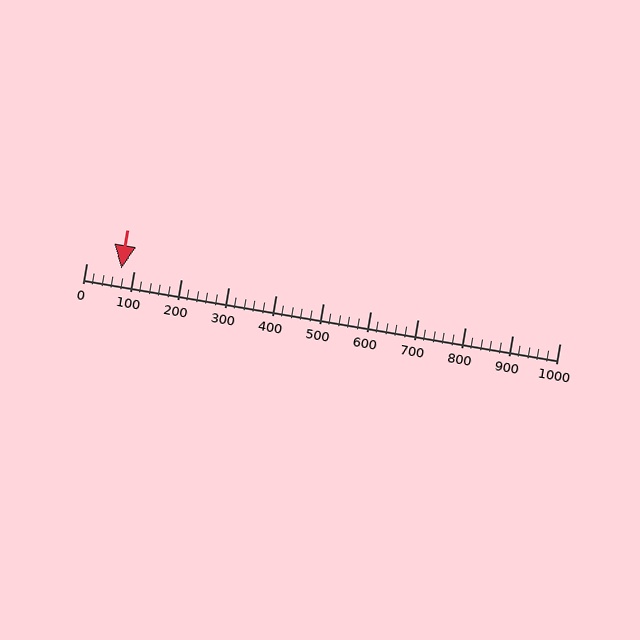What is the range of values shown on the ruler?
The ruler shows values from 0 to 1000.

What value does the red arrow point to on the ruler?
The red arrow points to approximately 74.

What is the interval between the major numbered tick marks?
The major tick marks are spaced 100 units apart.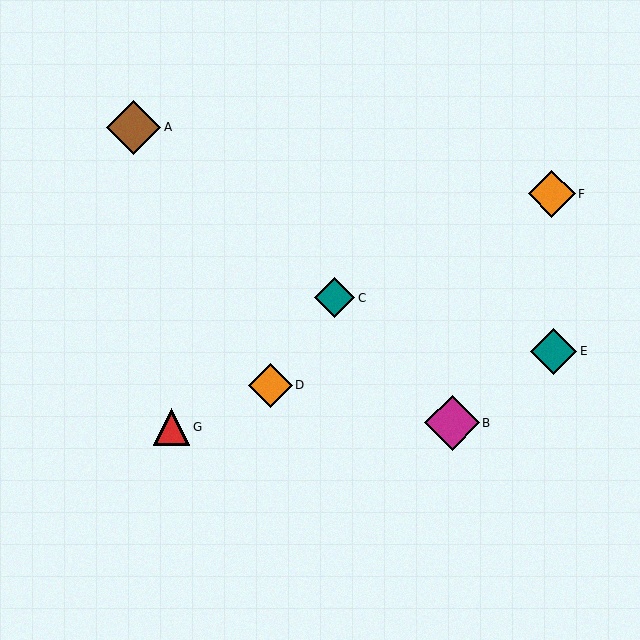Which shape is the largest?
The magenta diamond (labeled B) is the largest.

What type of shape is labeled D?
Shape D is an orange diamond.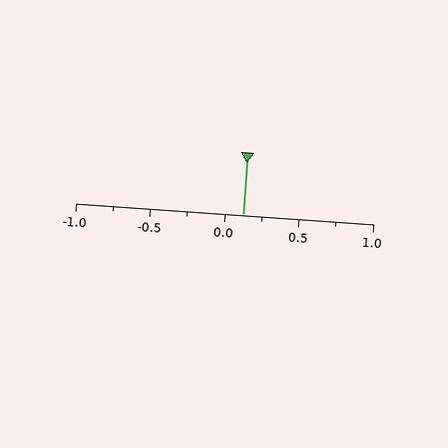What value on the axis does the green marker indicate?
The marker indicates approximately 0.12.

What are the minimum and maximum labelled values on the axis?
The axis runs from -1.0 to 1.0.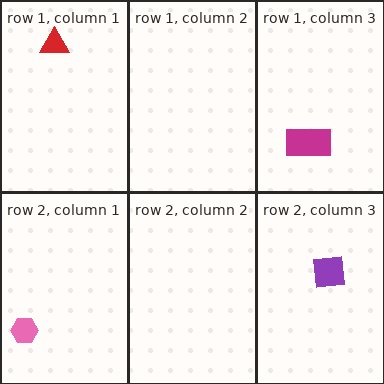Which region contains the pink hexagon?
The row 2, column 1 region.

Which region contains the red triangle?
The row 1, column 1 region.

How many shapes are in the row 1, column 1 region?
1.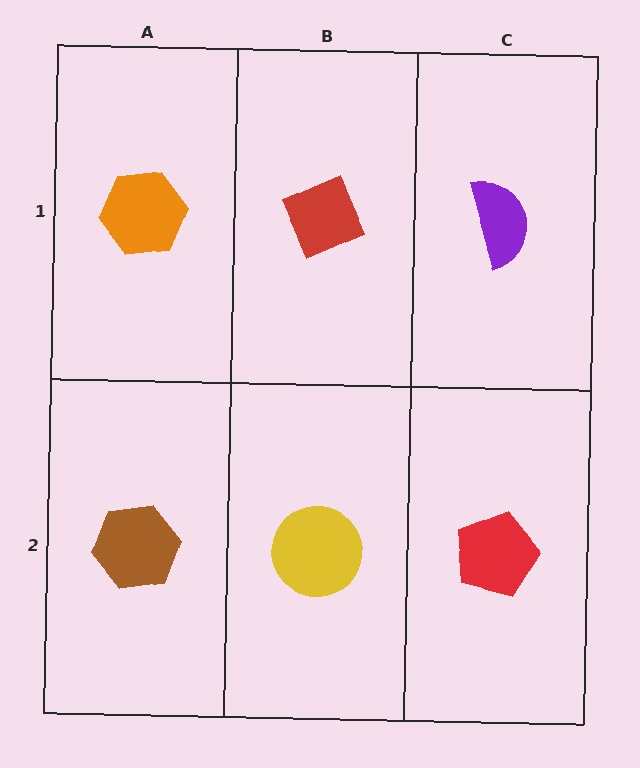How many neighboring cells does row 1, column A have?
2.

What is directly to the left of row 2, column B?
A brown hexagon.